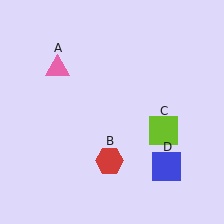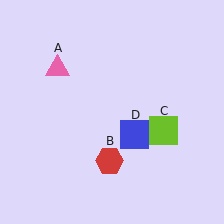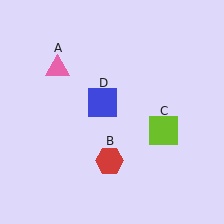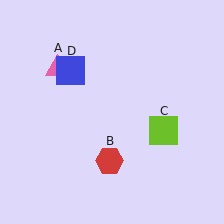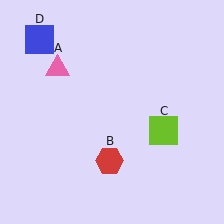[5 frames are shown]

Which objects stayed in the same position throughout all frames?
Pink triangle (object A) and red hexagon (object B) and lime square (object C) remained stationary.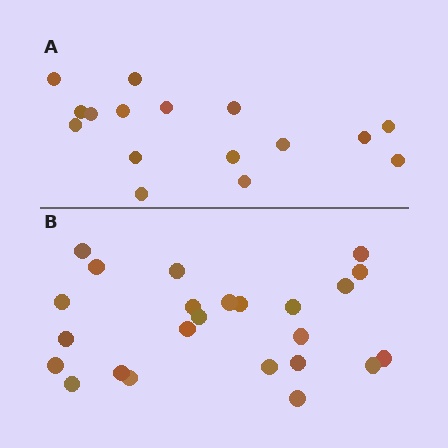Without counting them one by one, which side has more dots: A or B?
Region B (the bottom region) has more dots.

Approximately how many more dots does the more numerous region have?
Region B has roughly 8 or so more dots than region A.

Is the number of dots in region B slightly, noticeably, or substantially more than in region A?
Region B has substantially more. The ratio is roughly 1.5 to 1.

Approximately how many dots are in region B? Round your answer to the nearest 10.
About 20 dots. (The exact count is 24, which rounds to 20.)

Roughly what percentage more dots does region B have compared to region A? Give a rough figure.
About 50% more.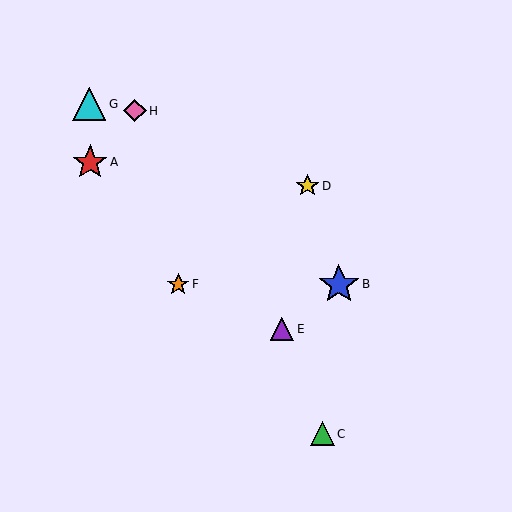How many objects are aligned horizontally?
2 objects (B, F) are aligned horizontally.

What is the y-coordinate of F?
Object F is at y≈284.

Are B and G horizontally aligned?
No, B is at y≈284 and G is at y≈104.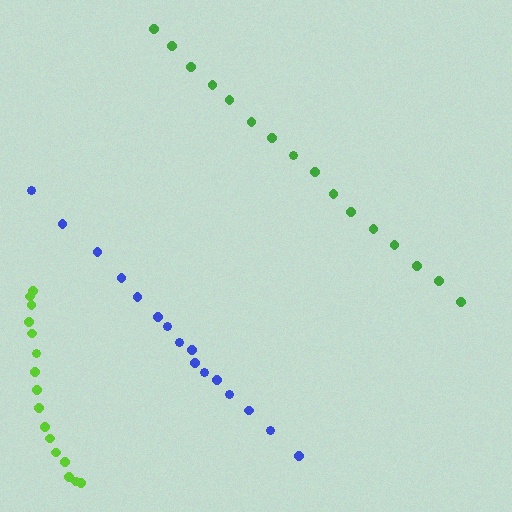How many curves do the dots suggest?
There are 3 distinct paths.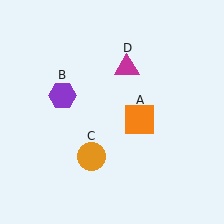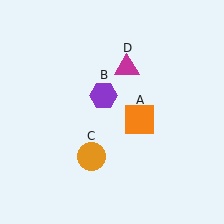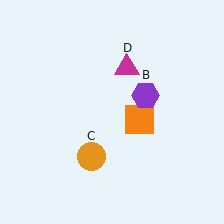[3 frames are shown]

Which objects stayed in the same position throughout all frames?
Orange square (object A) and orange circle (object C) and magenta triangle (object D) remained stationary.